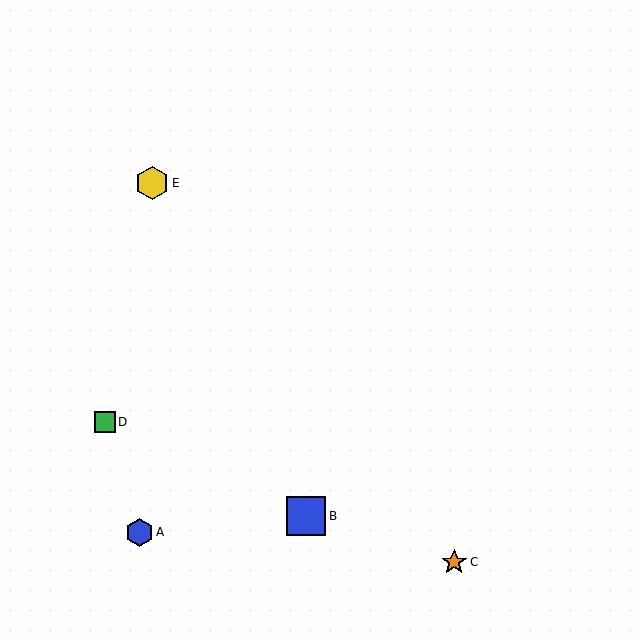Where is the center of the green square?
The center of the green square is at (105, 422).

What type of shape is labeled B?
Shape B is a blue square.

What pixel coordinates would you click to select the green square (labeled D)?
Click at (105, 422) to select the green square D.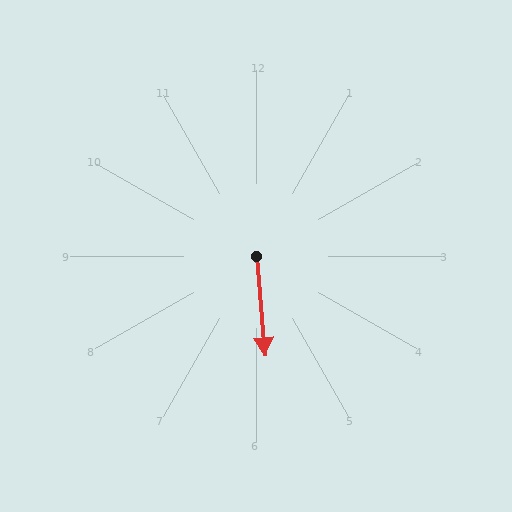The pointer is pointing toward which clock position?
Roughly 6 o'clock.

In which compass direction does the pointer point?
South.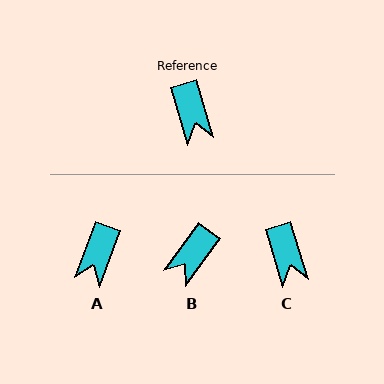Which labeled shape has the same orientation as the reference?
C.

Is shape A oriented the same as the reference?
No, it is off by about 37 degrees.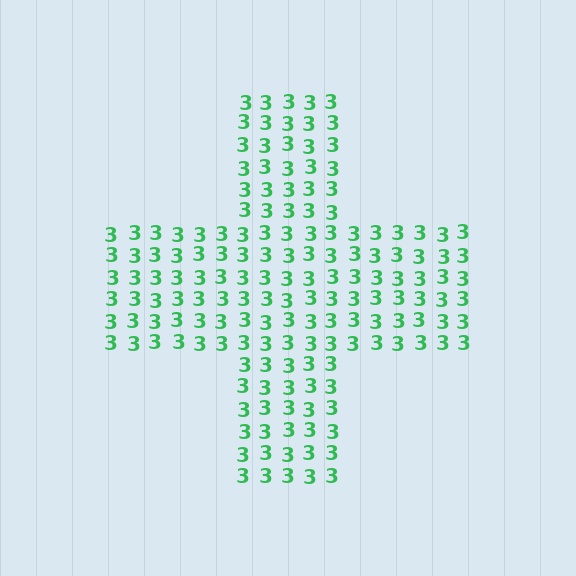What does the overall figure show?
The overall figure shows a cross.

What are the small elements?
The small elements are digit 3's.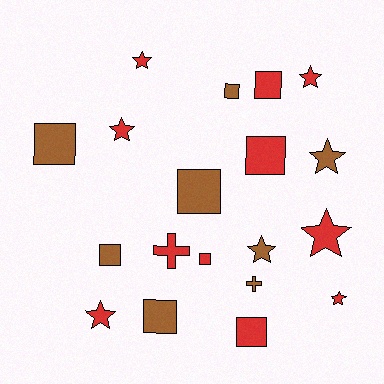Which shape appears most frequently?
Square, with 9 objects.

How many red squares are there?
There are 4 red squares.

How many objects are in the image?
There are 19 objects.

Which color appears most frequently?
Red, with 11 objects.